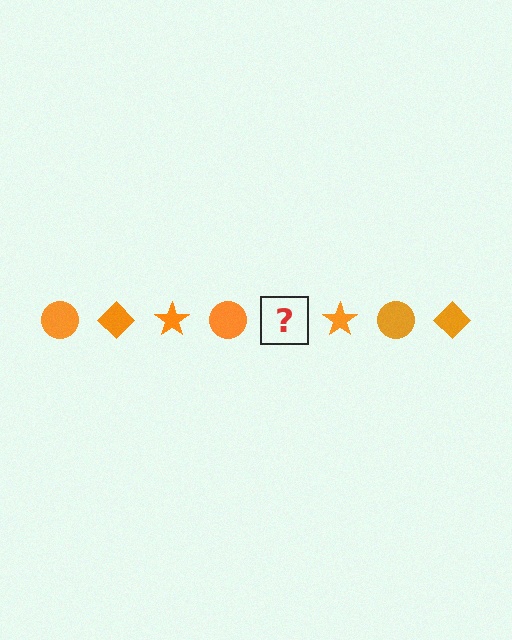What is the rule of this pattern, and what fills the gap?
The rule is that the pattern cycles through circle, diamond, star shapes in orange. The gap should be filled with an orange diamond.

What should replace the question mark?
The question mark should be replaced with an orange diamond.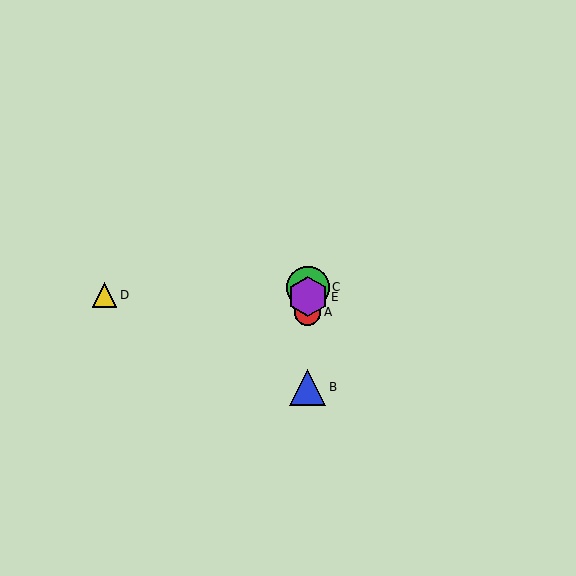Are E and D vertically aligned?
No, E is at x≈308 and D is at x≈105.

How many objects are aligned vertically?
4 objects (A, B, C, E) are aligned vertically.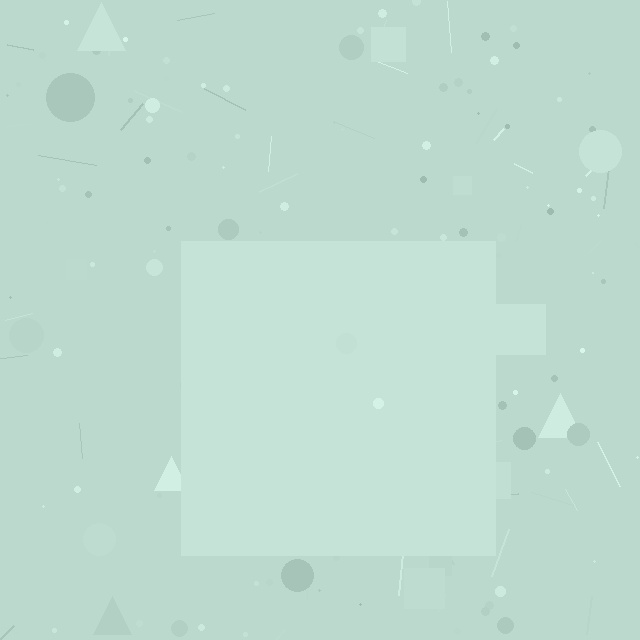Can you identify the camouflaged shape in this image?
The camouflaged shape is a square.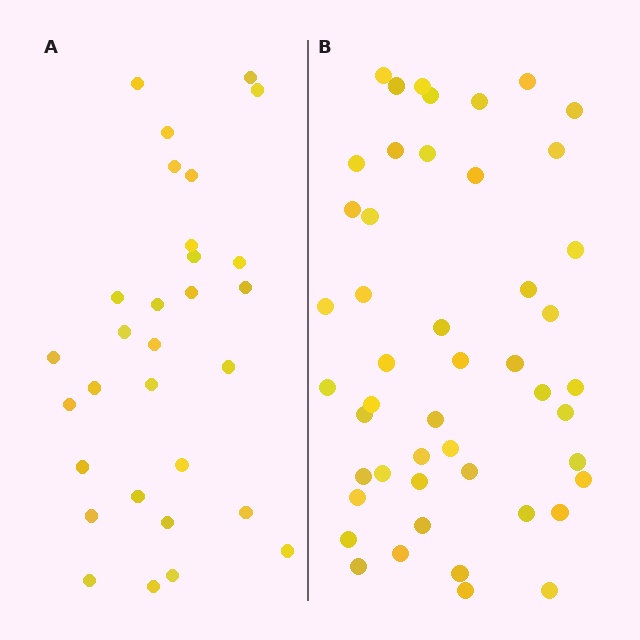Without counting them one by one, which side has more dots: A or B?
Region B (the right region) has more dots.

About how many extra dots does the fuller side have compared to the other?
Region B has approximately 20 more dots than region A.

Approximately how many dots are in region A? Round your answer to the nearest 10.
About 30 dots.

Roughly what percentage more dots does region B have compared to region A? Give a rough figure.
About 60% more.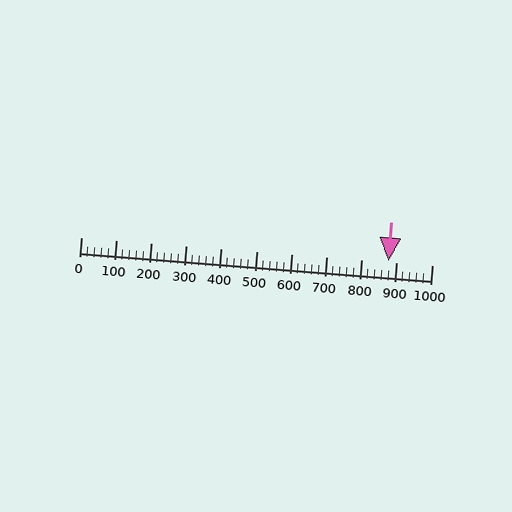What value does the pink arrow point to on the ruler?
The pink arrow points to approximately 877.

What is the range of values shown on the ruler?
The ruler shows values from 0 to 1000.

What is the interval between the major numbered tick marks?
The major tick marks are spaced 100 units apart.